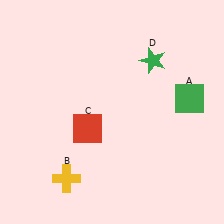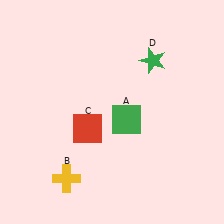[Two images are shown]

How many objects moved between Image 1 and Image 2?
1 object moved between the two images.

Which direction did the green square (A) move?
The green square (A) moved left.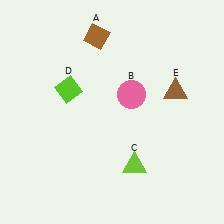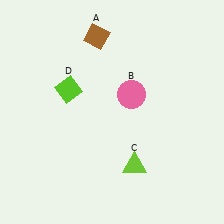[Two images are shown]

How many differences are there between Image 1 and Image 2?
There is 1 difference between the two images.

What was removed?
The brown triangle (E) was removed in Image 2.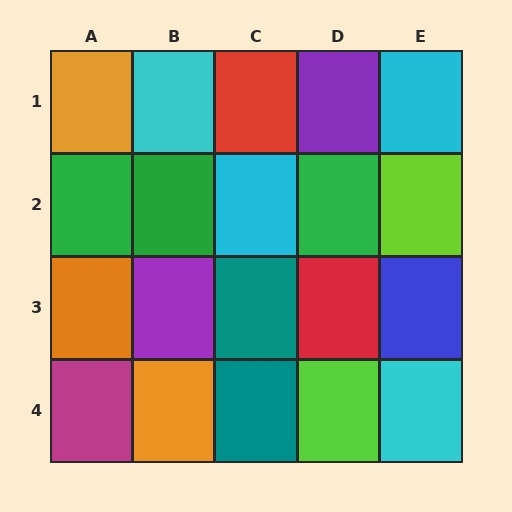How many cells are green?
3 cells are green.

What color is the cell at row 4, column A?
Magenta.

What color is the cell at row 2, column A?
Green.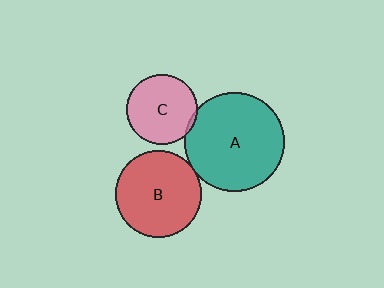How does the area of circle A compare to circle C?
Approximately 2.0 times.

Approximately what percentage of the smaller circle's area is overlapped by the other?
Approximately 5%.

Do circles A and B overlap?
Yes.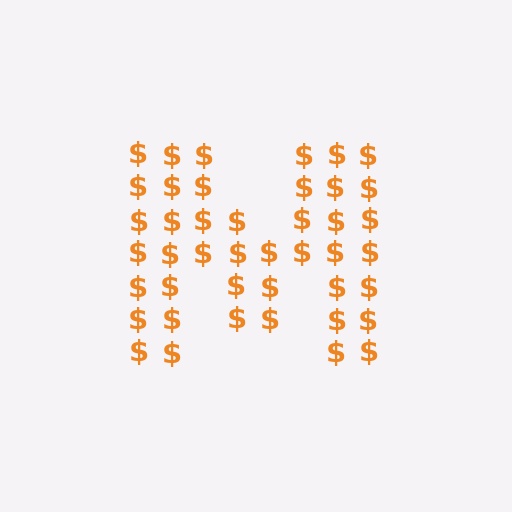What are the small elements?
The small elements are dollar signs.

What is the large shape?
The large shape is the letter M.